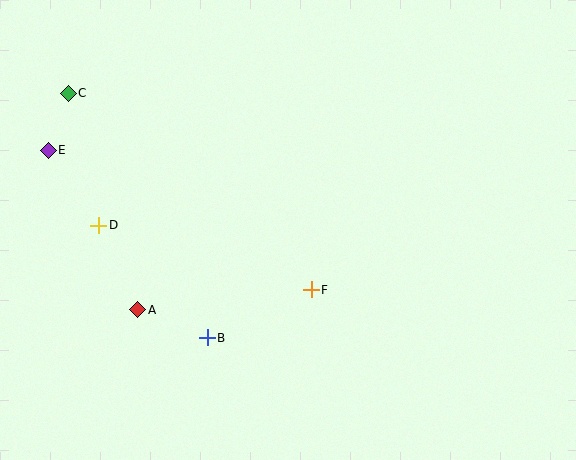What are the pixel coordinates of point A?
Point A is at (138, 310).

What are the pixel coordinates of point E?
Point E is at (48, 150).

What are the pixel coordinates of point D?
Point D is at (99, 225).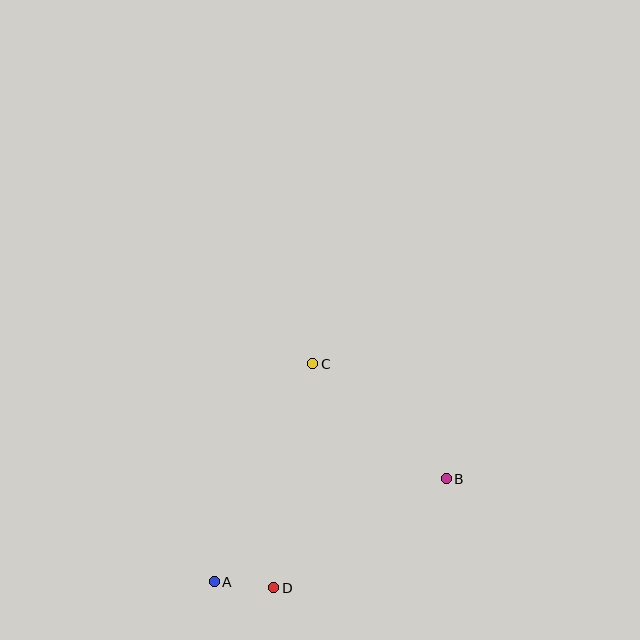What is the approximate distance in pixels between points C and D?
The distance between C and D is approximately 228 pixels.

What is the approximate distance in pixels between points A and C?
The distance between A and C is approximately 240 pixels.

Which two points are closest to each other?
Points A and D are closest to each other.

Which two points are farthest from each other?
Points A and B are farthest from each other.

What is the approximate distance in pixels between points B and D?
The distance between B and D is approximately 204 pixels.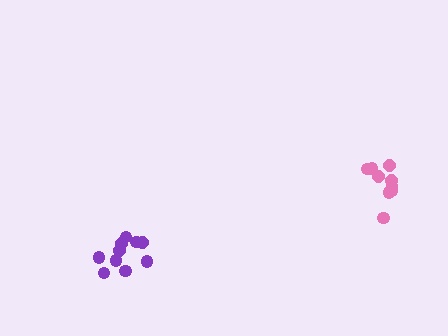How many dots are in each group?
Group 1: 9 dots, Group 2: 10 dots (19 total).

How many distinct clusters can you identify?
There are 2 distinct clusters.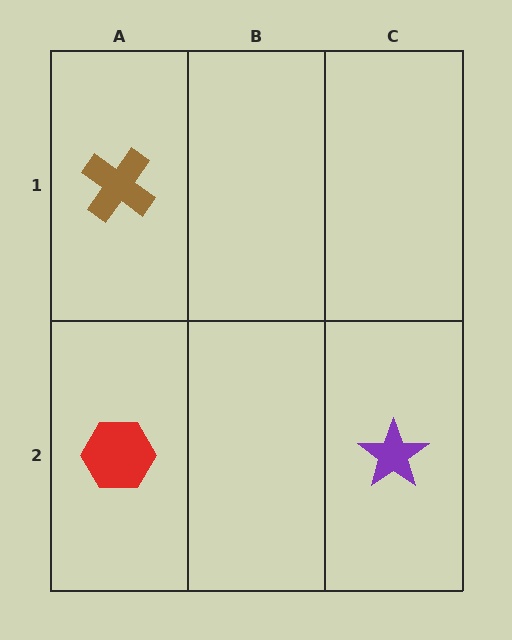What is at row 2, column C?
A purple star.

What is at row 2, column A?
A red hexagon.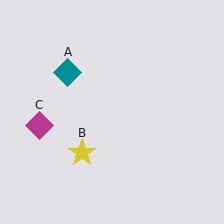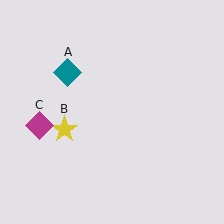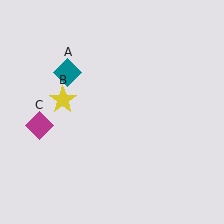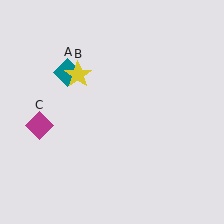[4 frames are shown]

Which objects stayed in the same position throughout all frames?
Teal diamond (object A) and magenta diamond (object C) remained stationary.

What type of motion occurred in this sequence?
The yellow star (object B) rotated clockwise around the center of the scene.